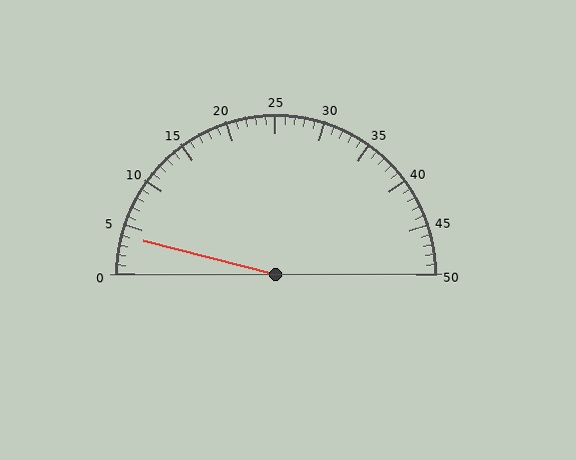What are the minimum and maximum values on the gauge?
The gauge ranges from 0 to 50.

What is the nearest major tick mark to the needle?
The nearest major tick mark is 5.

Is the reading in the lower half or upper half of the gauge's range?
The reading is in the lower half of the range (0 to 50).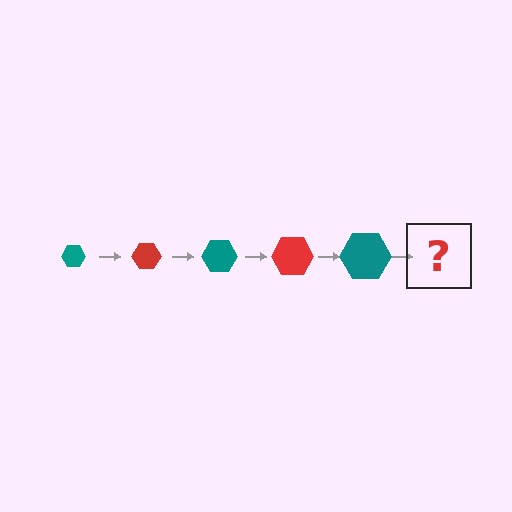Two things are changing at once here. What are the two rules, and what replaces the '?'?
The two rules are that the hexagon grows larger each step and the color cycles through teal and red. The '?' should be a red hexagon, larger than the previous one.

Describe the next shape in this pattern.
It should be a red hexagon, larger than the previous one.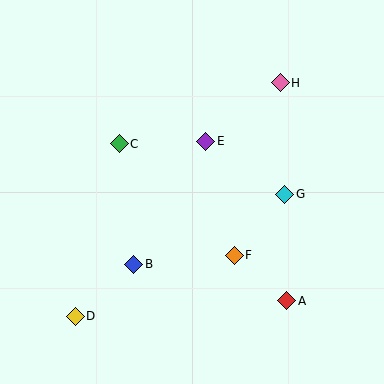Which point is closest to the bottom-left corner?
Point D is closest to the bottom-left corner.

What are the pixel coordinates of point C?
Point C is at (119, 144).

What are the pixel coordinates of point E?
Point E is at (206, 142).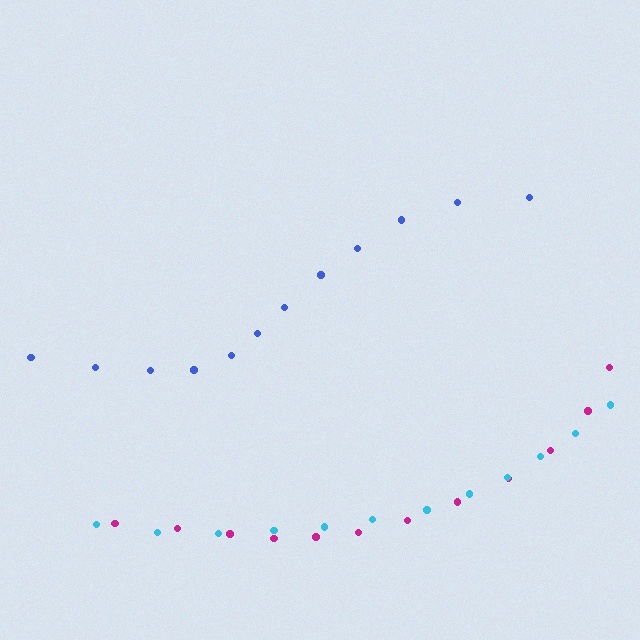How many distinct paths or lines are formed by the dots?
There are 3 distinct paths.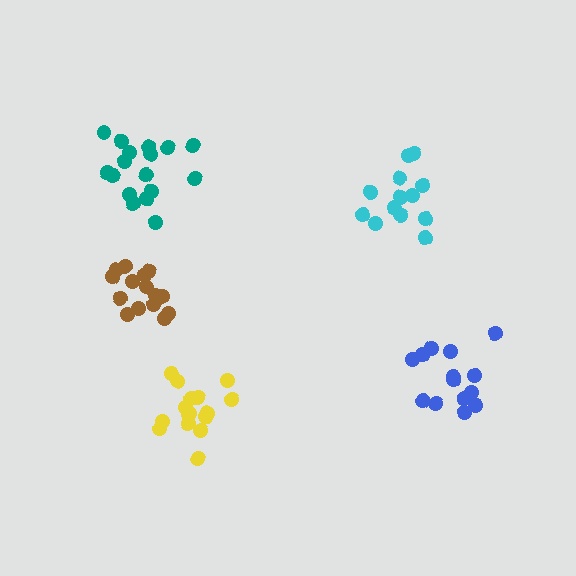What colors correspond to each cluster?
The clusters are colored: cyan, teal, blue, yellow, brown.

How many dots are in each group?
Group 1: 13 dots, Group 2: 17 dots, Group 3: 14 dots, Group 4: 16 dots, Group 5: 16 dots (76 total).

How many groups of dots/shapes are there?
There are 5 groups.